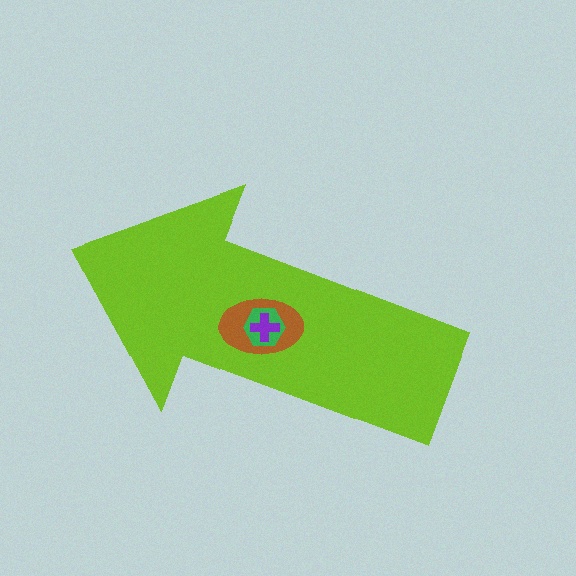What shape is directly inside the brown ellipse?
The green hexagon.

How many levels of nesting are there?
4.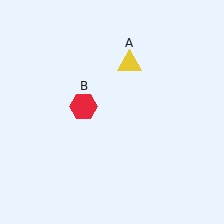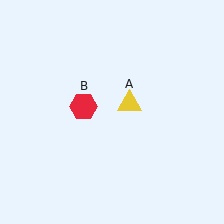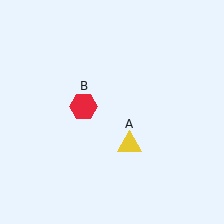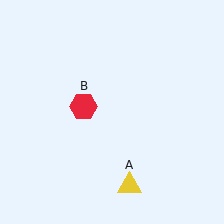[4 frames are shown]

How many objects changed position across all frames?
1 object changed position: yellow triangle (object A).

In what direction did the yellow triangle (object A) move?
The yellow triangle (object A) moved down.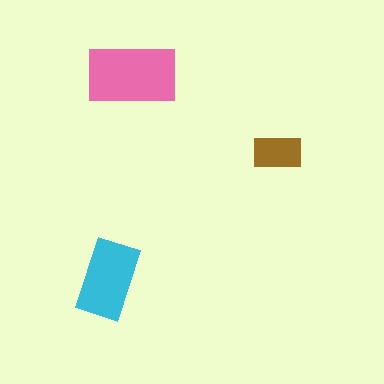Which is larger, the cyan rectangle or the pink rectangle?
The pink one.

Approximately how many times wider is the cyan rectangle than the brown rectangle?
About 1.5 times wider.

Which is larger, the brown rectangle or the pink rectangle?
The pink one.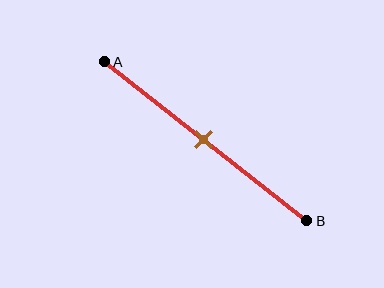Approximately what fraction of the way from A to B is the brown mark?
The brown mark is approximately 50% of the way from A to B.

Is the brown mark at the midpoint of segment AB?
Yes, the mark is approximately at the midpoint.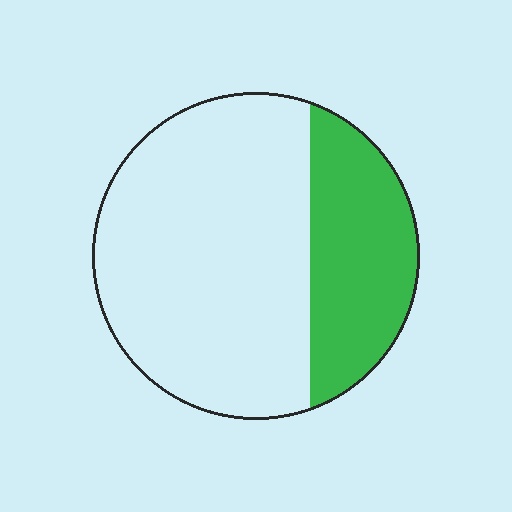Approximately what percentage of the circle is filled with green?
Approximately 30%.